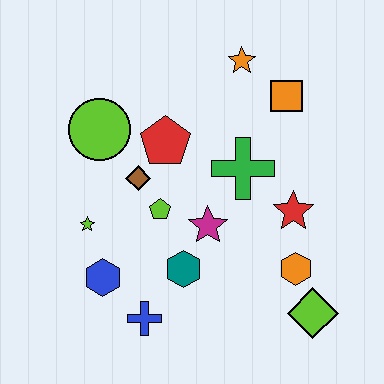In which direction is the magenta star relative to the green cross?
The magenta star is below the green cross.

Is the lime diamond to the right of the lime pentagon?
Yes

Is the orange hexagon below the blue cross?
No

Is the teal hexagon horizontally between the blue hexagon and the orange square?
Yes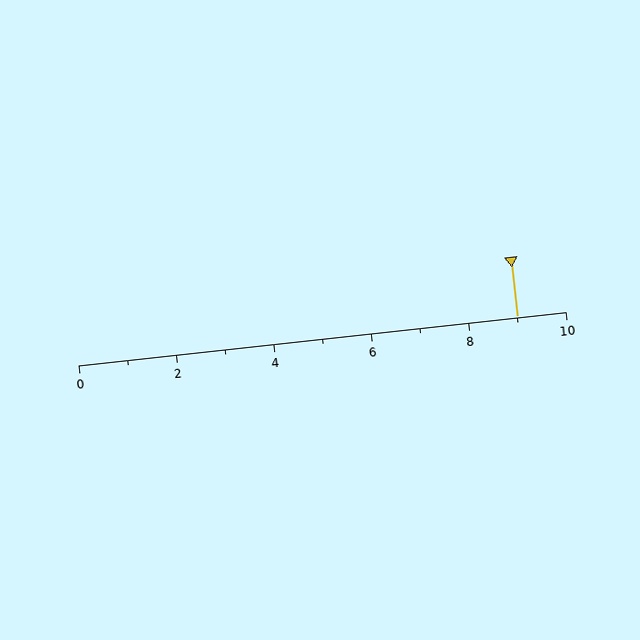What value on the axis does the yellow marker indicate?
The marker indicates approximately 9.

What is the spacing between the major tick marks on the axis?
The major ticks are spaced 2 apart.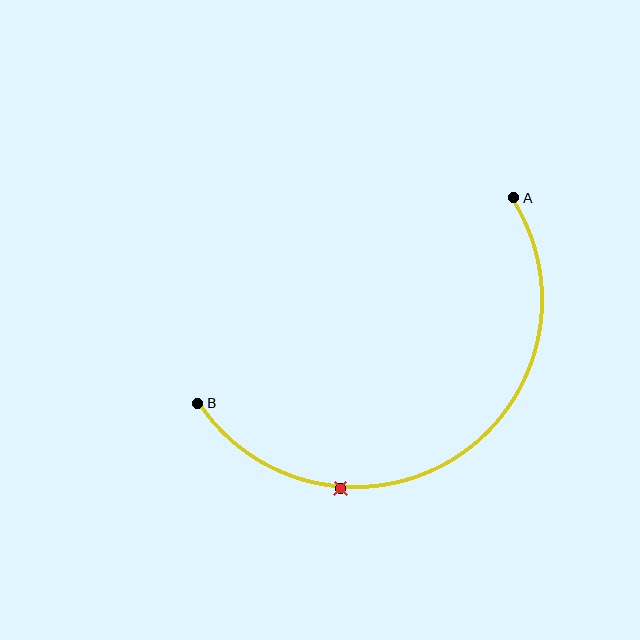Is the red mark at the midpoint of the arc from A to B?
No. The red mark lies on the arc but is closer to endpoint B. The arc midpoint would be at the point on the curve equidistant along the arc from both A and B.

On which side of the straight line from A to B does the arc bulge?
The arc bulges below the straight line connecting A and B.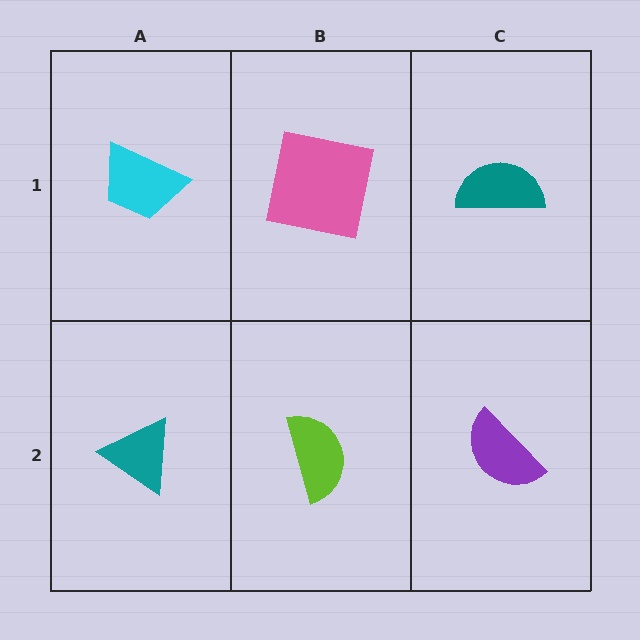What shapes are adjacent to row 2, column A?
A cyan trapezoid (row 1, column A), a lime semicircle (row 2, column B).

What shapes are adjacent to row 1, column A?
A teal triangle (row 2, column A), a pink square (row 1, column B).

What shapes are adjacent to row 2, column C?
A teal semicircle (row 1, column C), a lime semicircle (row 2, column B).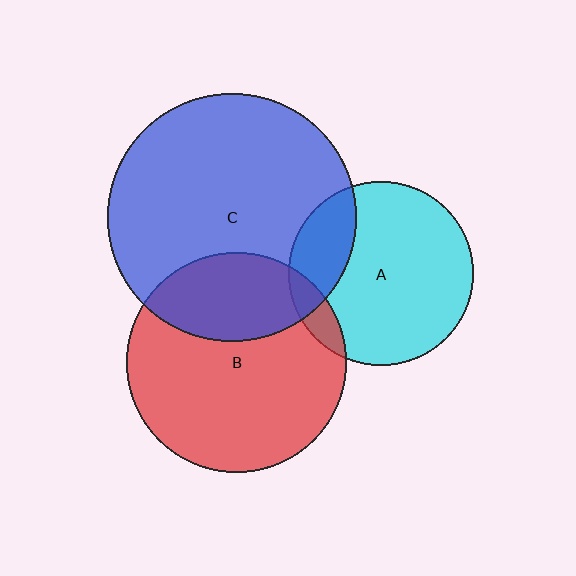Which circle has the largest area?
Circle C (blue).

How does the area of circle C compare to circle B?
Approximately 1.3 times.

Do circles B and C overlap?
Yes.